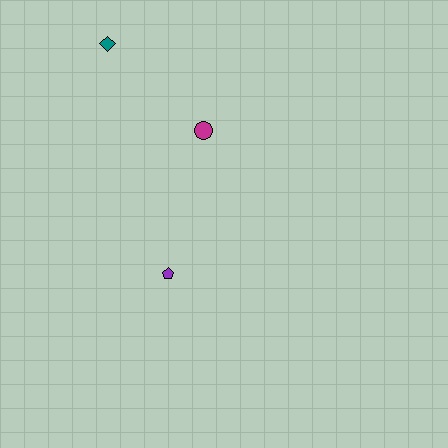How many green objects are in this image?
There are no green objects.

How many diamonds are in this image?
There is 1 diamond.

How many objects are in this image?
There are 3 objects.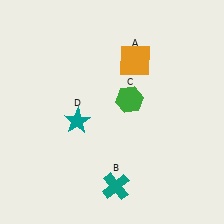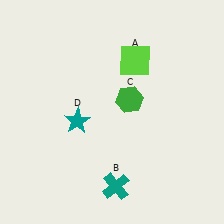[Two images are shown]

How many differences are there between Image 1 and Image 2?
There is 1 difference between the two images.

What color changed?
The square (A) changed from orange in Image 1 to lime in Image 2.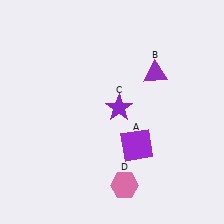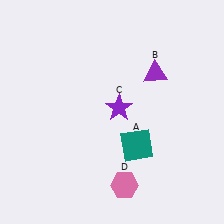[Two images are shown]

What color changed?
The square (A) changed from purple in Image 1 to teal in Image 2.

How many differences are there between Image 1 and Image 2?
There is 1 difference between the two images.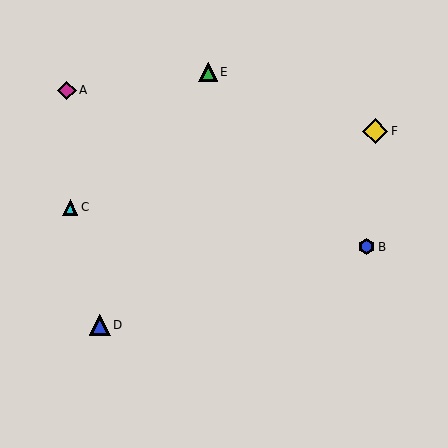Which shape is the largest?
The yellow diamond (labeled F) is the largest.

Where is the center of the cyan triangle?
The center of the cyan triangle is at (70, 207).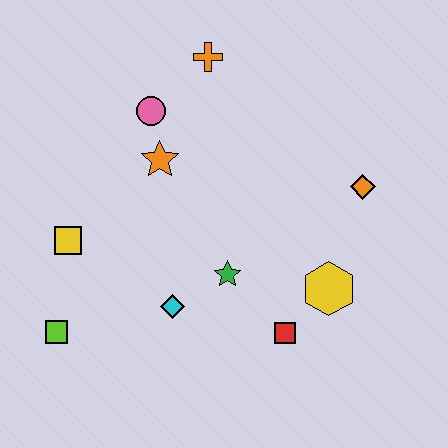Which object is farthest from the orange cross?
The lime square is farthest from the orange cross.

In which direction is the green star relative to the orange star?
The green star is below the orange star.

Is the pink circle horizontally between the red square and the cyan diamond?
No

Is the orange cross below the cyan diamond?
No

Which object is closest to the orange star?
The pink circle is closest to the orange star.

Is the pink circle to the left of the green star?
Yes